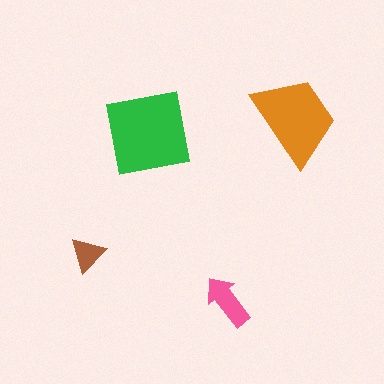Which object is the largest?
The green square.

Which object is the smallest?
The brown triangle.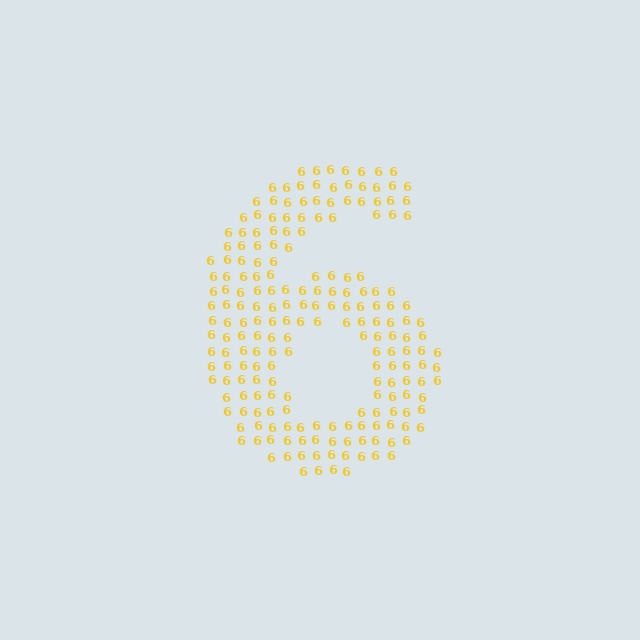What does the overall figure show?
The overall figure shows the digit 6.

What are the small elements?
The small elements are digit 6's.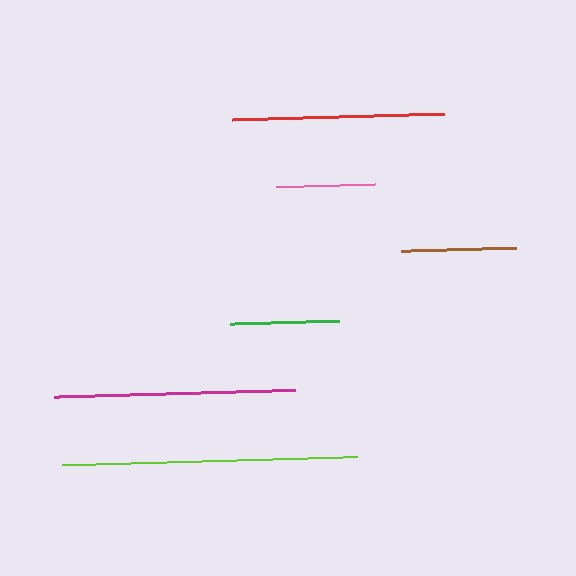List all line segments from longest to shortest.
From longest to shortest: lime, magenta, red, brown, green, pink.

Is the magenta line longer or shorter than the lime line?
The lime line is longer than the magenta line.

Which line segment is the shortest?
The pink line is the shortest at approximately 99 pixels.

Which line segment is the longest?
The lime line is the longest at approximately 296 pixels.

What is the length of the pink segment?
The pink segment is approximately 99 pixels long.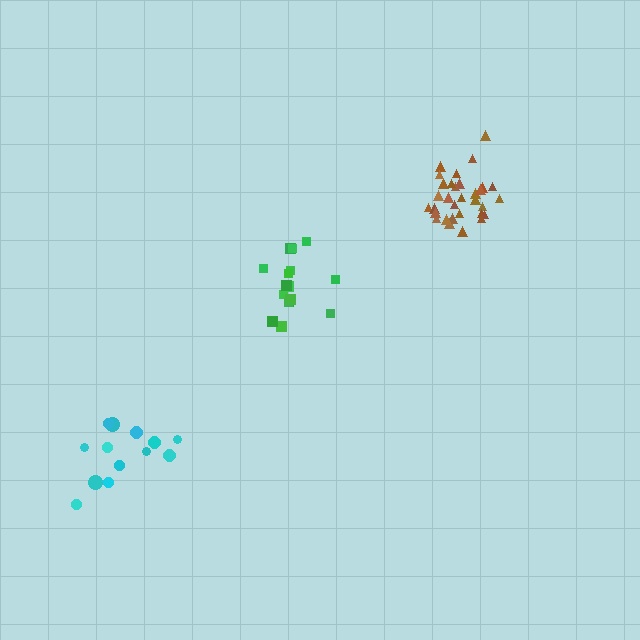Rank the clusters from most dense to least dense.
brown, green, cyan.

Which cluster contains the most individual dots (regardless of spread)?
Brown (32).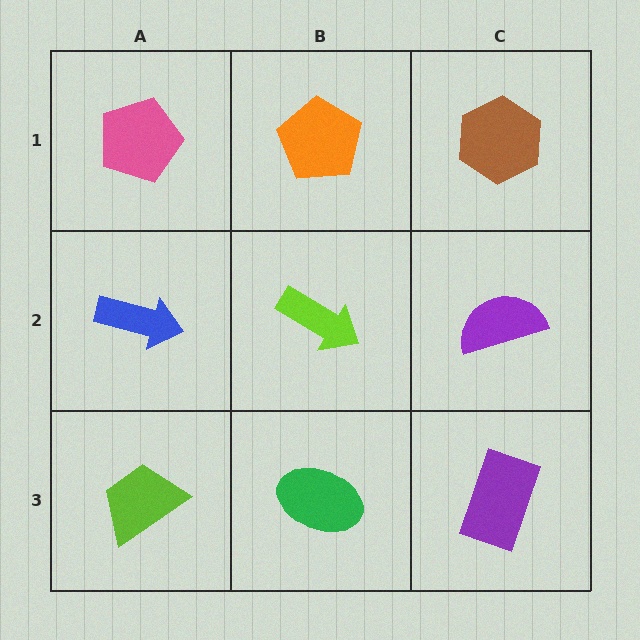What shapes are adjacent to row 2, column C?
A brown hexagon (row 1, column C), a purple rectangle (row 3, column C), a lime arrow (row 2, column B).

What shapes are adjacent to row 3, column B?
A lime arrow (row 2, column B), a lime trapezoid (row 3, column A), a purple rectangle (row 3, column C).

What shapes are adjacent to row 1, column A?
A blue arrow (row 2, column A), an orange pentagon (row 1, column B).